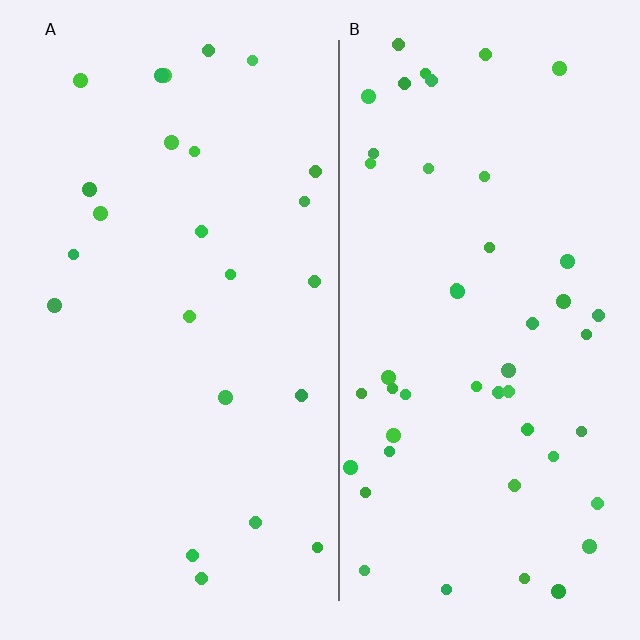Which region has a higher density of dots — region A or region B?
B (the right).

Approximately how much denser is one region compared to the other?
Approximately 2.0× — region B over region A.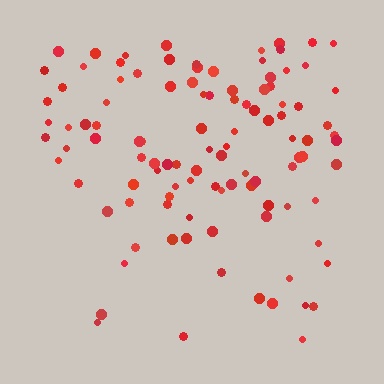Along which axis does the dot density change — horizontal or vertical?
Vertical.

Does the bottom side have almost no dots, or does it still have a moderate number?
Still a moderate number, just noticeably fewer than the top.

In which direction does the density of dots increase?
From bottom to top, with the top side densest.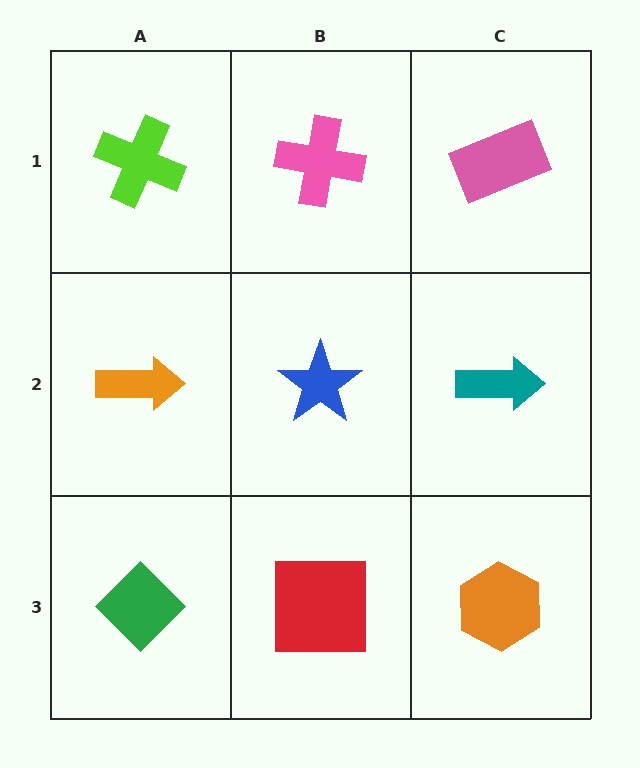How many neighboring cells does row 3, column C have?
2.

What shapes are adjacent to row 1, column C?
A teal arrow (row 2, column C), a pink cross (row 1, column B).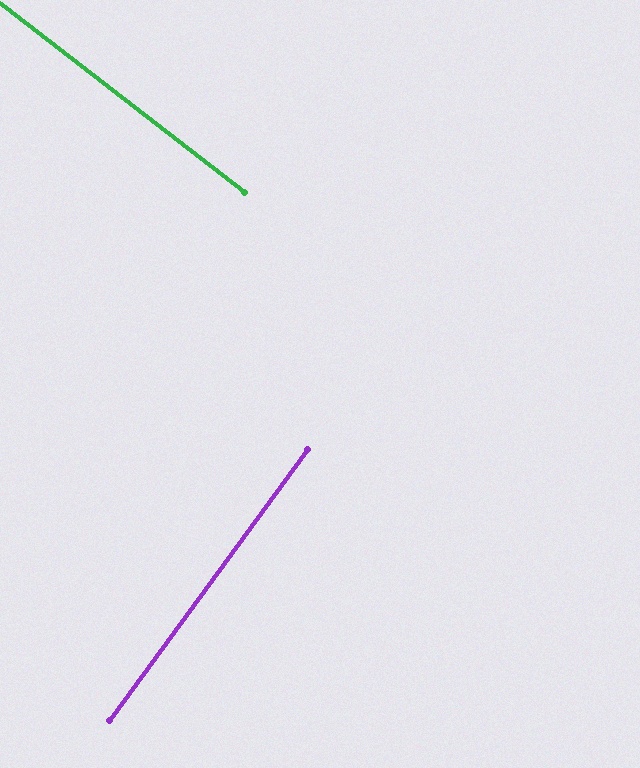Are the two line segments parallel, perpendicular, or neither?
Perpendicular — they meet at approximately 89°.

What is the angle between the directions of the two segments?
Approximately 89 degrees.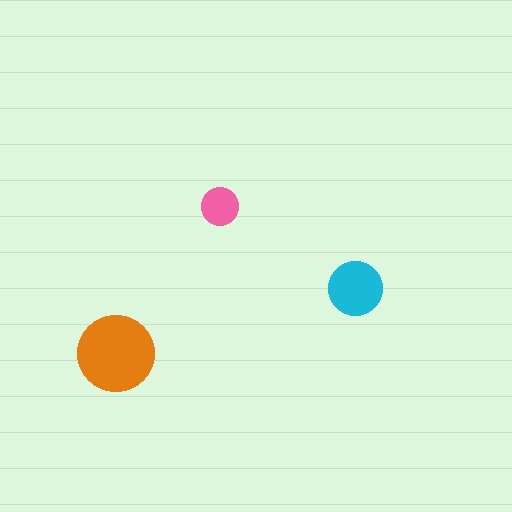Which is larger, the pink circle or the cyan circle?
The cyan one.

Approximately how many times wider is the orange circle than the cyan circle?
About 1.5 times wider.